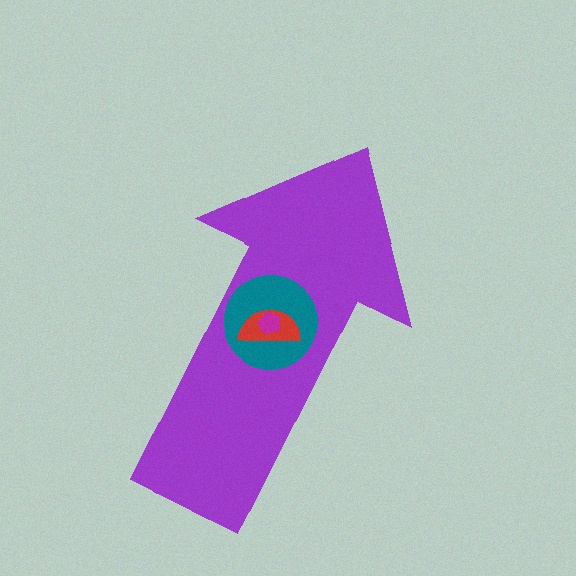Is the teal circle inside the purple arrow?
Yes.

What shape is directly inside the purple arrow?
The teal circle.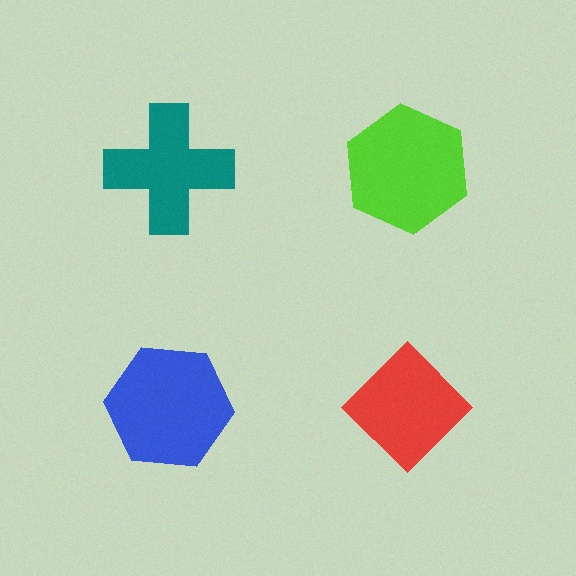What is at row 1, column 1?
A teal cross.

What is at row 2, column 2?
A red diamond.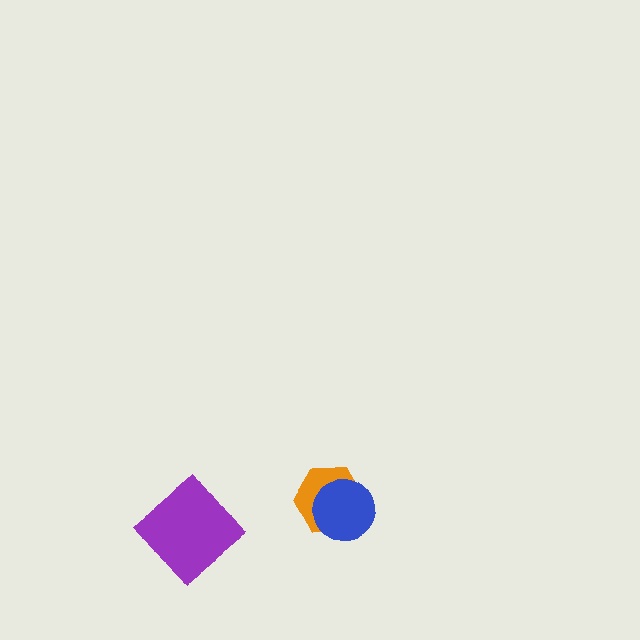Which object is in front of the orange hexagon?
The blue circle is in front of the orange hexagon.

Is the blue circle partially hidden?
No, no other shape covers it.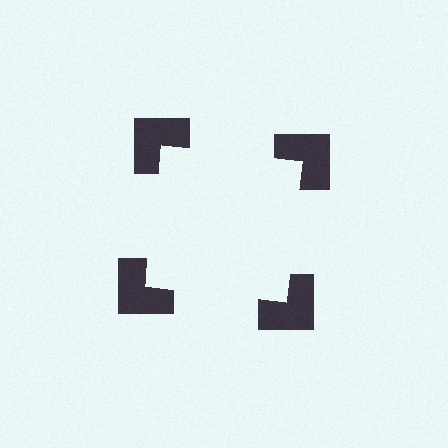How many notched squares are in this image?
There are 4 — one at each vertex of the illusory square.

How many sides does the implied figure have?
4 sides.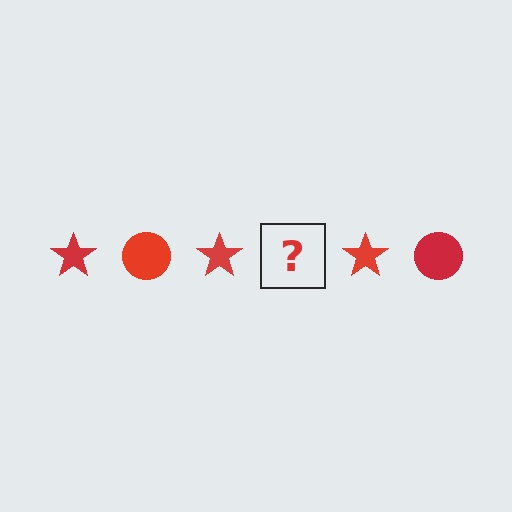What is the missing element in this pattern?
The missing element is a red circle.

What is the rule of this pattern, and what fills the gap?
The rule is that the pattern cycles through star, circle shapes in red. The gap should be filled with a red circle.